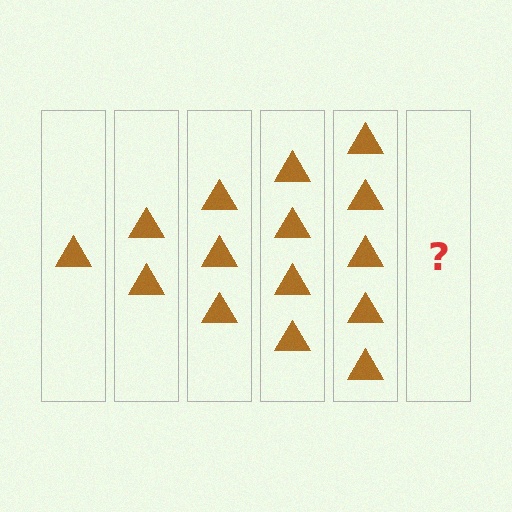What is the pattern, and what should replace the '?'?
The pattern is that each step adds one more triangle. The '?' should be 6 triangles.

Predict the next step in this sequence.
The next step is 6 triangles.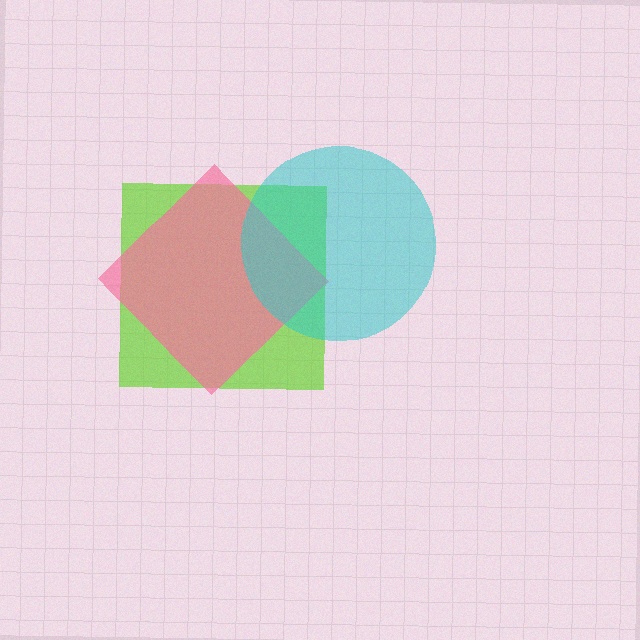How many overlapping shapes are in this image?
There are 3 overlapping shapes in the image.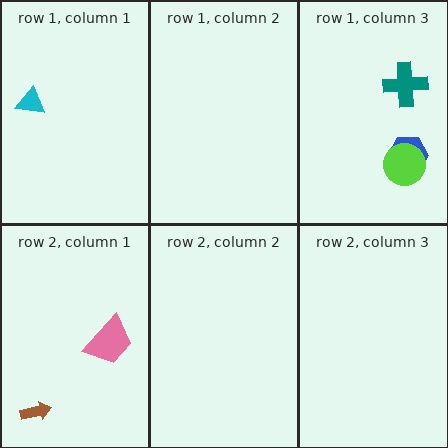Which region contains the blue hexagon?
The row 1, column 3 region.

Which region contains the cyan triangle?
The row 1, column 1 region.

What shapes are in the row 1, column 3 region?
The teal cross, the blue hexagon, the lime circle.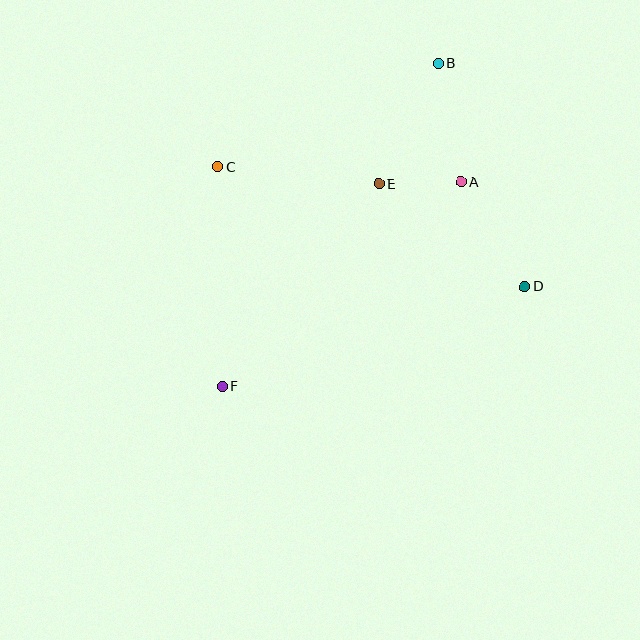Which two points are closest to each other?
Points A and E are closest to each other.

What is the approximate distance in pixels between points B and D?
The distance between B and D is approximately 240 pixels.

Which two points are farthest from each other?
Points B and F are farthest from each other.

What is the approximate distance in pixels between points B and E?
The distance between B and E is approximately 134 pixels.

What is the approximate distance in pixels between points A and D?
The distance between A and D is approximately 123 pixels.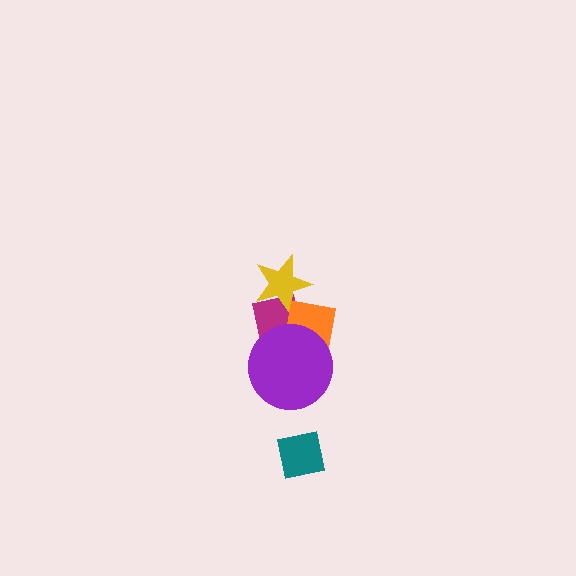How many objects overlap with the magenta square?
3 objects overlap with the magenta square.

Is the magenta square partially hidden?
Yes, it is partially covered by another shape.